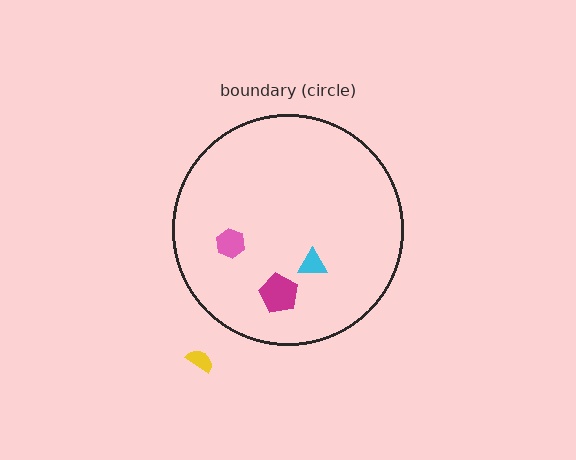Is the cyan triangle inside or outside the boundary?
Inside.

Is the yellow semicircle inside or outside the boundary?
Outside.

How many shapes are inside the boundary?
3 inside, 1 outside.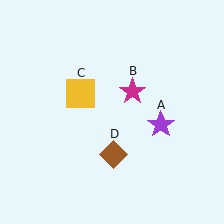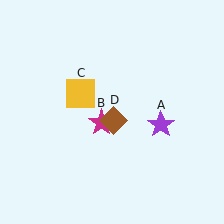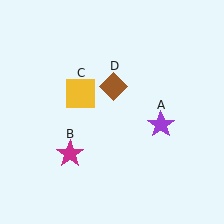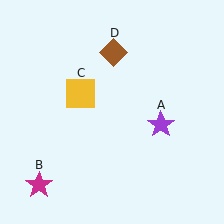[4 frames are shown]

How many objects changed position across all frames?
2 objects changed position: magenta star (object B), brown diamond (object D).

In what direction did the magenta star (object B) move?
The magenta star (object B) moved down and to the left.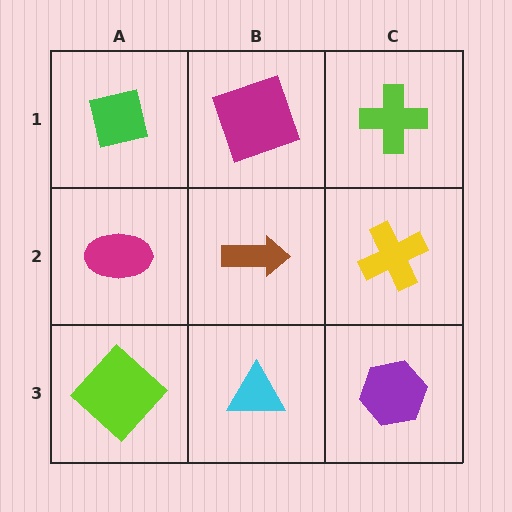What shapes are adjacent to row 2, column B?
A magenta square (row 1, column B), a cyan triangle (row 3, column B), a magenta ellipse (row 2, column A), a yellow cross (row 2, column C).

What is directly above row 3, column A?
A magenta ellipse.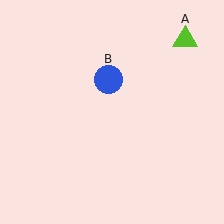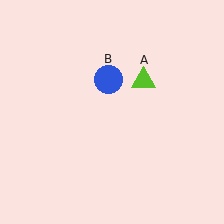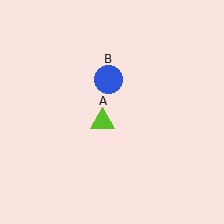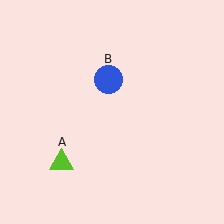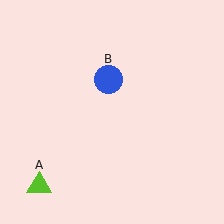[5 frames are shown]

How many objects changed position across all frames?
1 object changed position: lime triangle (object A).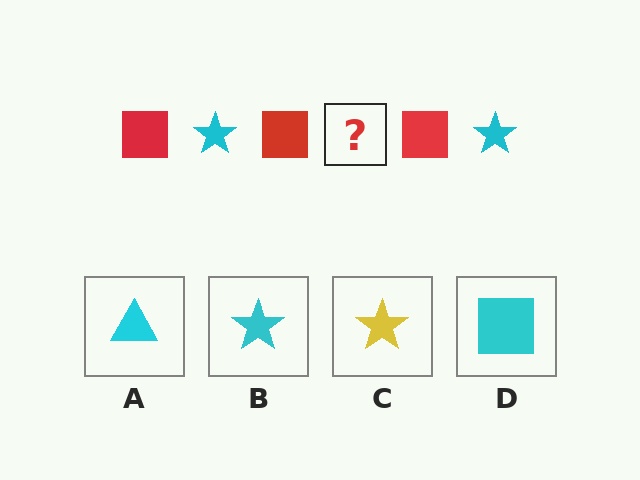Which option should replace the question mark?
Option B.